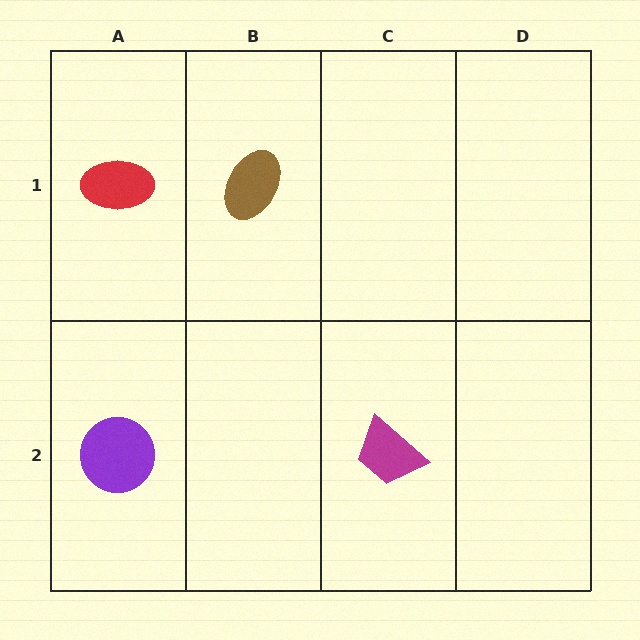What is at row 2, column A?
A purple circle.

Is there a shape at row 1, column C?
No, that cell is empty.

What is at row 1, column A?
A red ellipse.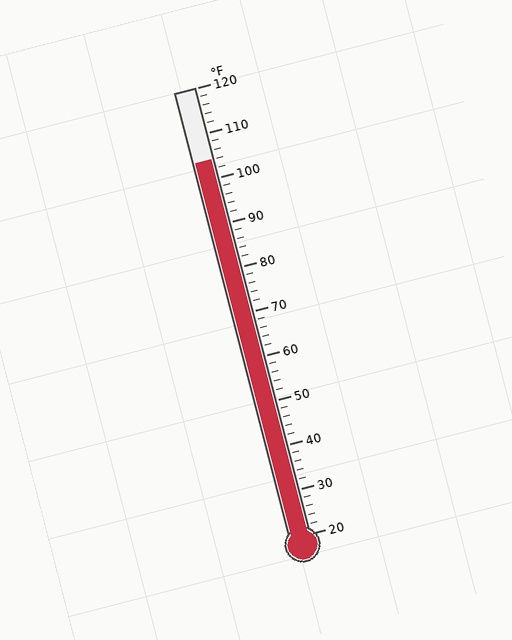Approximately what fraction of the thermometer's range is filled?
The thermometer is filled to approximately 85% of its range.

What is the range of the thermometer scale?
The thermometer scale ranges from 20°F to 120°F.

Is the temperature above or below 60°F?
The temperature is above 60°F.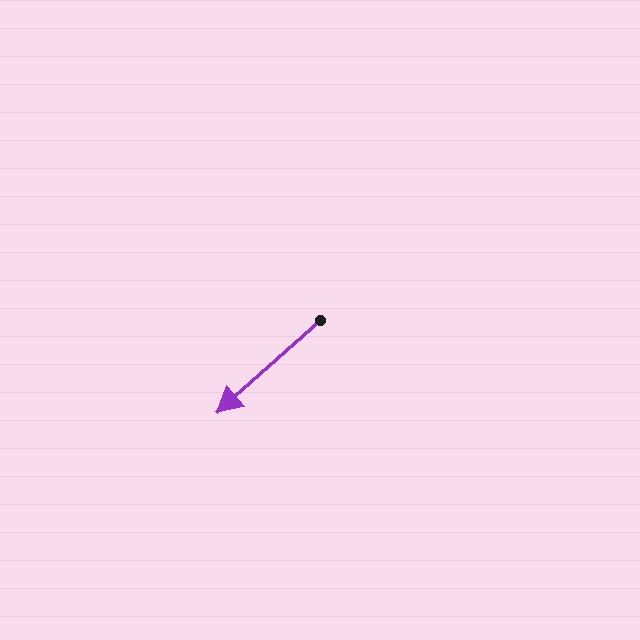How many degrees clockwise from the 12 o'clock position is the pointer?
Approximately 228 degrees.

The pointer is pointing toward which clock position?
Roughly 8 o'clock.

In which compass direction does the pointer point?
Southwest.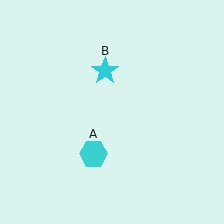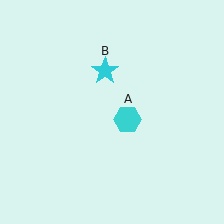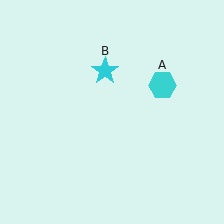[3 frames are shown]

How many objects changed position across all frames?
1 object changed position: cyan hexagon (object A).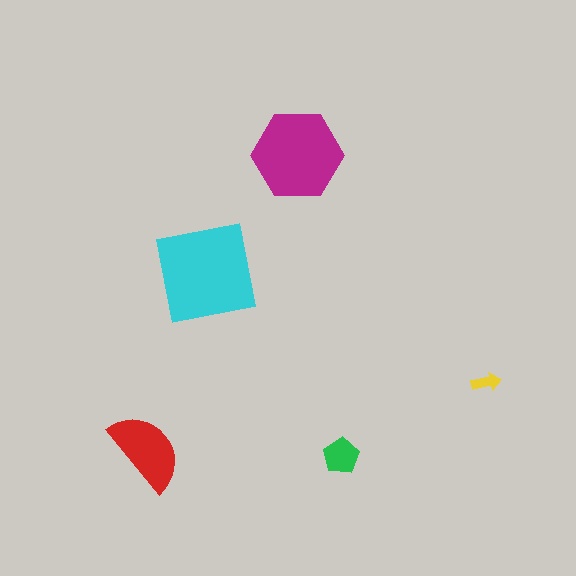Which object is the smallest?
The yellow arrow.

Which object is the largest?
The cyan square.